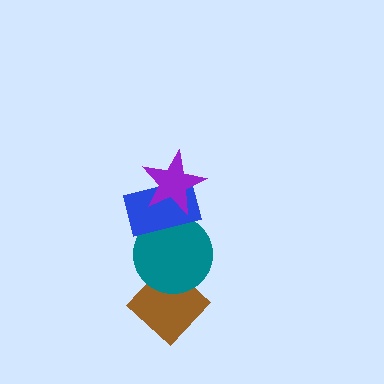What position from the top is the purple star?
The purple star is 1st from the top.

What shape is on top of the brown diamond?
The teal circle is on top of the brown diamond.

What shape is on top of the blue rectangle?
The purple star is on top of the blue rectangle.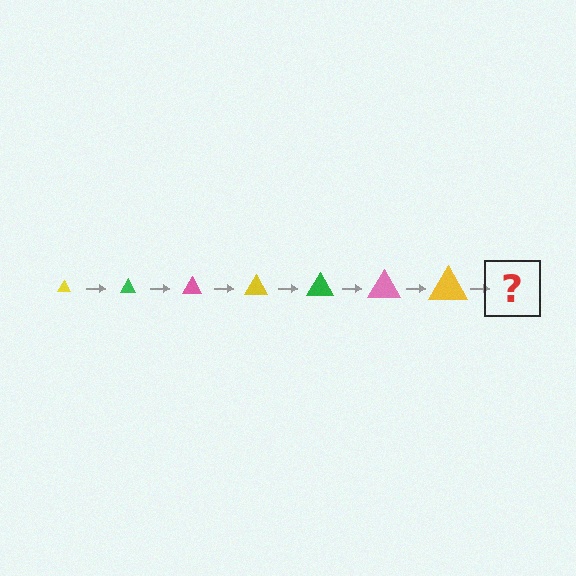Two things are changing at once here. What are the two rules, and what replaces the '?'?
The two rules are that the triangle grows larger each step and the color cycles through yellow, green, and pink. The '?' should be a green triangle, larger than the previous one.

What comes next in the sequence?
The next element should be a green triangle, larger than the previous one.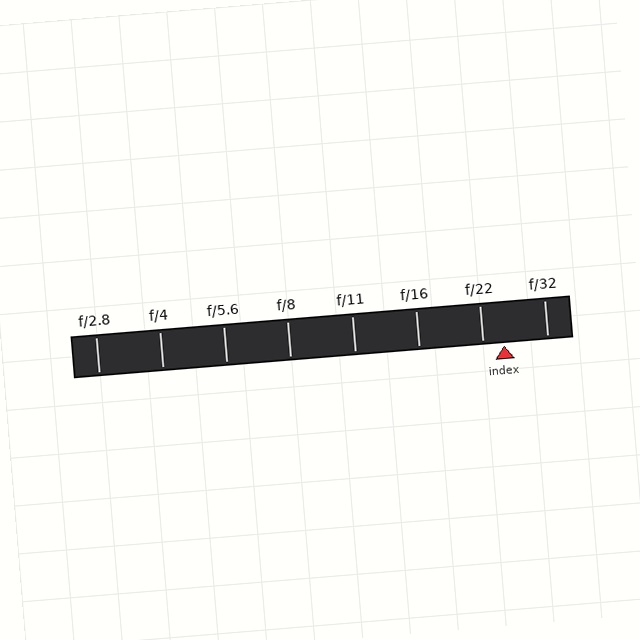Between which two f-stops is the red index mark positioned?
The index mark is between f/22 and f/32.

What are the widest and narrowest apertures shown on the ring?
The widest aperture shown is f/2.8 and the narrowest is f/32.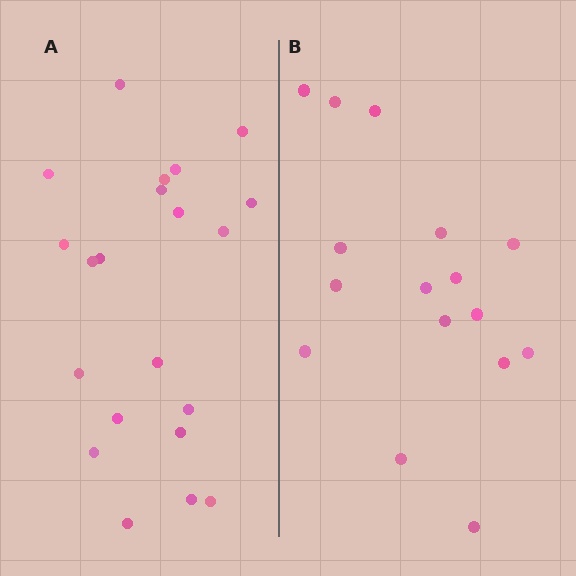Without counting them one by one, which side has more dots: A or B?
Region A (the left region) has more dots.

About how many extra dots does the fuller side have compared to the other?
Region A has about 5 more dots than region B.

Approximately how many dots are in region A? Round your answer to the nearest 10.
About 20 dots. (The exact count is 21, which rounds to 20.)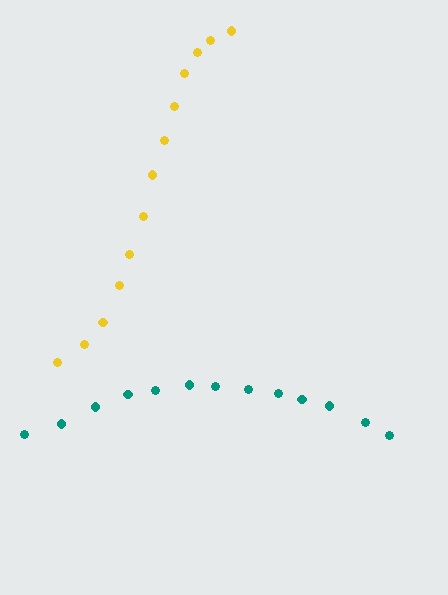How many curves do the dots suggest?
There are 2 distinct paths.